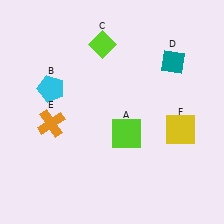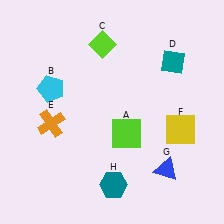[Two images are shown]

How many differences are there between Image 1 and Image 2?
There are 2 differences between the two images.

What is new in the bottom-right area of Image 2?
A teal hexagon (H) was added in the bottom-right area of Image 2.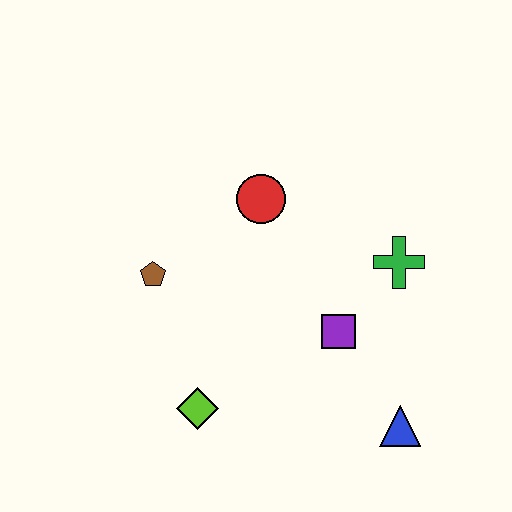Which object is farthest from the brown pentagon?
The blue triangle is farthest from the brown pentagon.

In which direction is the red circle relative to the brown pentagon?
The red circle is to the right of the brown pentagon.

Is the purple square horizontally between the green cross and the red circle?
Yes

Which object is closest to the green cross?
The purple square is closest to the green cross.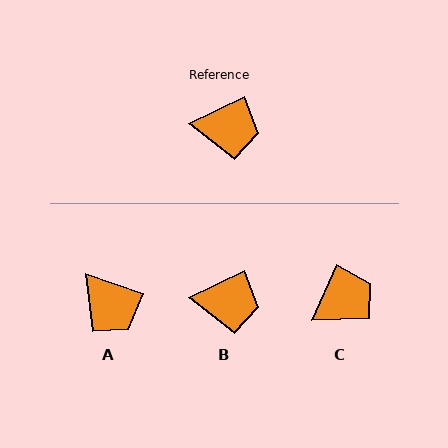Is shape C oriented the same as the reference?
No, it is off by about 41 degrees.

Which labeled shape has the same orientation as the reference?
B.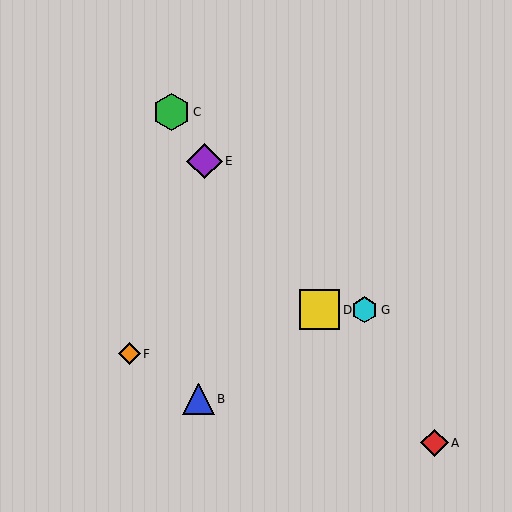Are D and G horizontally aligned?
Yes, both are at y≈310.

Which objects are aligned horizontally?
Objects D, G are aligned horizontally.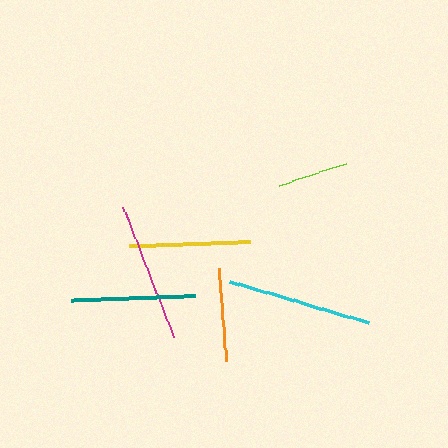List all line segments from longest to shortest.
From longest to shortest: cyan, magenta, teal, yellow, orange, lime.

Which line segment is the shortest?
The lime line is the shortest at approximately 72 pixels.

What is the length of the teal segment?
The teal segment is approximately 124 pixels long.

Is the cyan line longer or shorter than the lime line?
The cyan line is longer than the lime line.